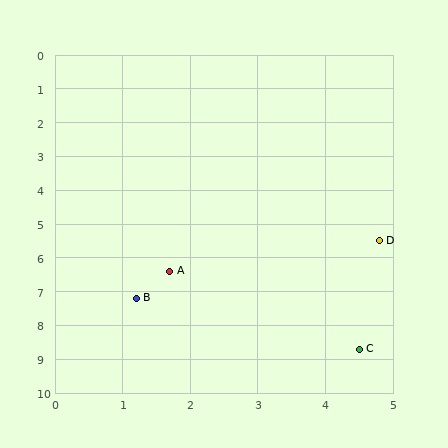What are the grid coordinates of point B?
Point B is at approximately (1.2, 7.2).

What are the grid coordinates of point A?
Point A is at approximately (1.7, 6.4).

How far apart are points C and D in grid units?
Points C and D are about 3.2 grid units apart.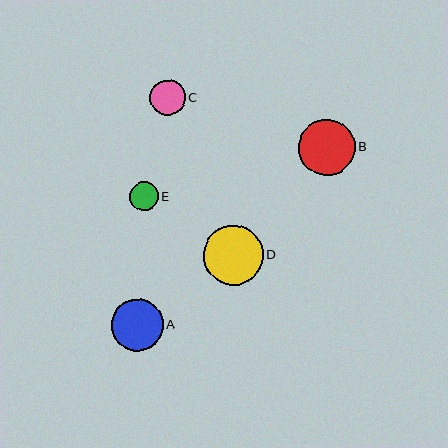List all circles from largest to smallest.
From largest to smallest: D, B, A, C, E.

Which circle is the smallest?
Circle E is the smallest with a size of approximately 29 pixels.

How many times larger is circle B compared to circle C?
Circle B is approximately 1.6 times the size of circle C.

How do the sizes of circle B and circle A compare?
Circle B and circle A are approximately the same size.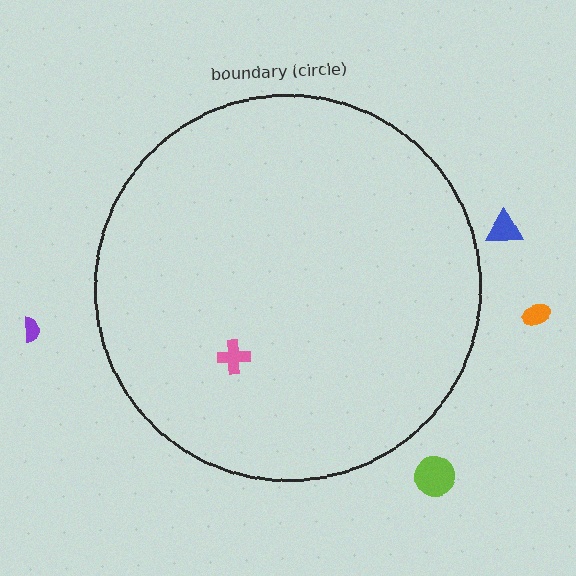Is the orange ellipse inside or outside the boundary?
Outside.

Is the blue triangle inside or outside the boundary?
Outside.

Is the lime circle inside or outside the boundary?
Outside.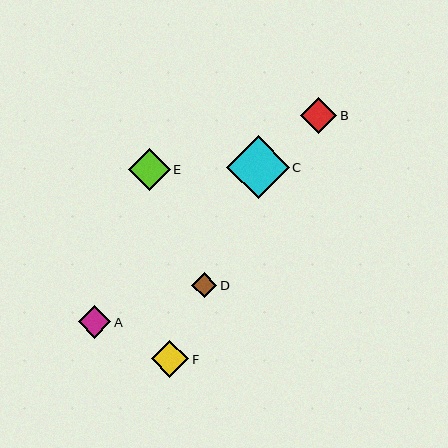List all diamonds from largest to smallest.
From largest to smallest: C, E, F, B, A, D.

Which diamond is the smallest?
Diamond D is the smallest with a size of approximately 25 pixels.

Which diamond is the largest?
Diamond C is the largest with a size of approximately 63 pixels.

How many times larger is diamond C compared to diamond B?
Diamond C is approximately 1.7 times the size of diamond B.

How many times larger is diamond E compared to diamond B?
Diamond E is approximately 1.2 times the size of diamond B.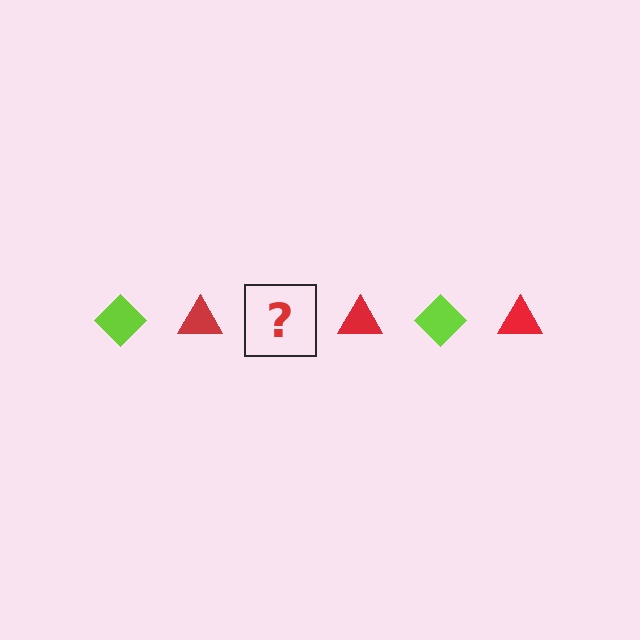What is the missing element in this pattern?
The missing element is a lime diamond.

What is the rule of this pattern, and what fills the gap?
The rule is that the pattern alternates between lime diamond and red triangle. The gap should be filled with a lime diamond.